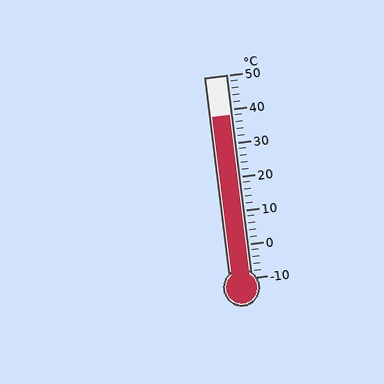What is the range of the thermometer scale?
The thermometer scale ranges from -10°C to 50°C.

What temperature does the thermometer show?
The thermometer shows approximately 38°C.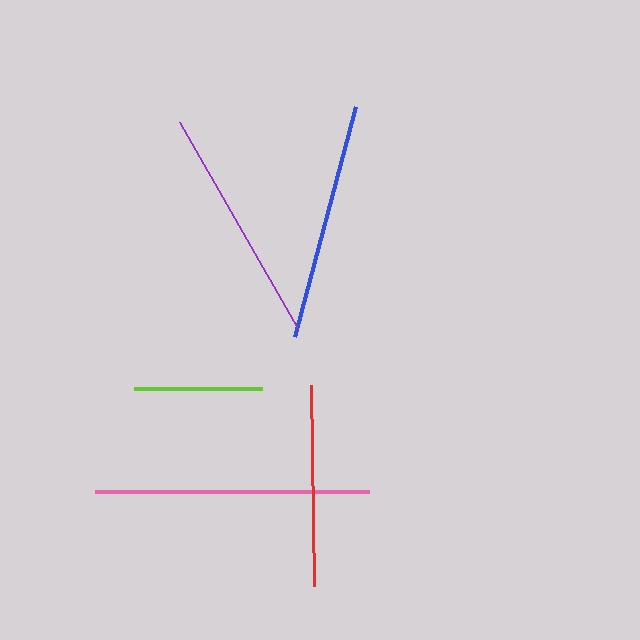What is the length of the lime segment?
The lime segment is approximately 128 pixels long.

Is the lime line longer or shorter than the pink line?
The pink line is longer than the lime line.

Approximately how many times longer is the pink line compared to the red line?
The pink line is approximately 1.4 times the length of the red line.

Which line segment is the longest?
The pink line is the longest at approximately 274 pixels.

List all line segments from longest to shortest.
From longest to shortest: pink, blue, purple, red, lime.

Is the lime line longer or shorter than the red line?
The red line is longer than the lime line.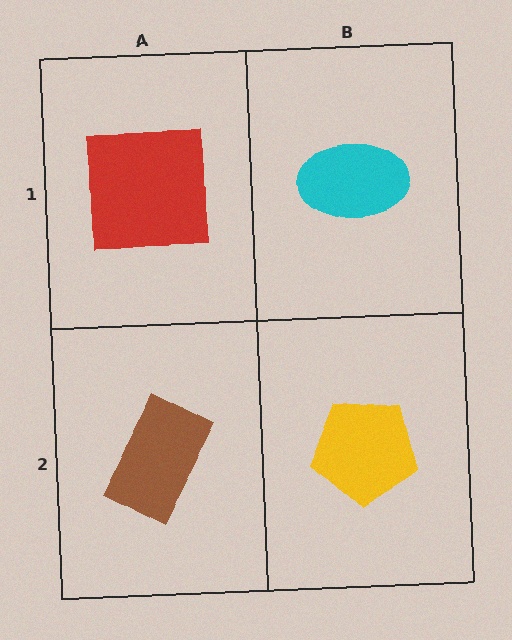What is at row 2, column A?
A brown rectangle.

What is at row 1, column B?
A cyan ellipse.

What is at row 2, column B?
A yellow pentagon.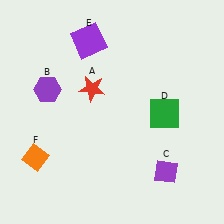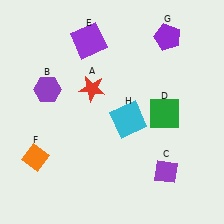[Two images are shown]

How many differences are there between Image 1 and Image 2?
There are 2 differences between the two images.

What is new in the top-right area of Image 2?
A purple pentagon (G) was added in the top-right area of Image 2.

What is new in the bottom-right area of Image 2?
A cyan square (H) was added in the bottom-right area of Image 2.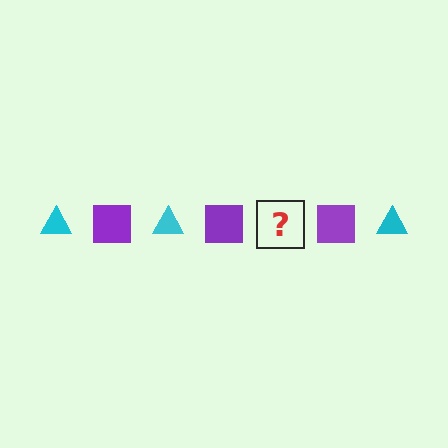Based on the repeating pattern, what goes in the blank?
The blank should be a cyan triangle.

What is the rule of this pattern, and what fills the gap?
The rule is that the pattern alternates between cyan triangle and purple square. The gap should be filled with a cyan triangle.